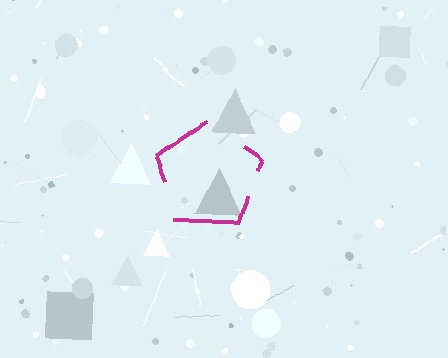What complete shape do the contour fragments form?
The contour fragments form a pentagon.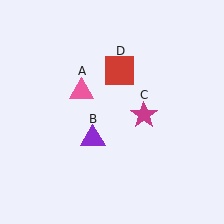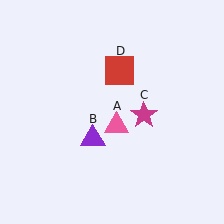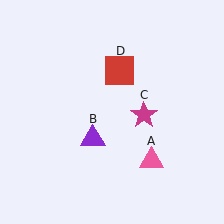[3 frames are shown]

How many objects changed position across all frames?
1 object changed position: pink triangle (object A).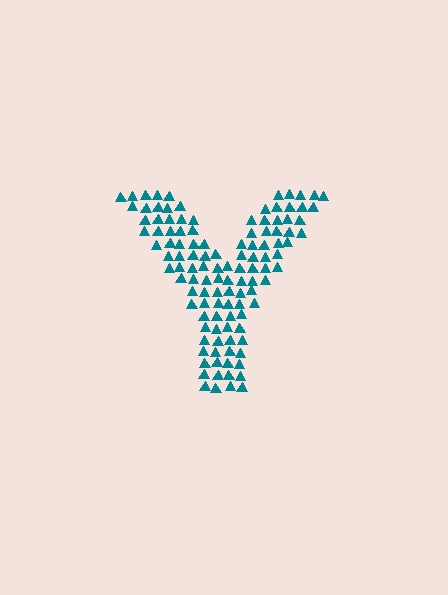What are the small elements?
The small elements are triangles.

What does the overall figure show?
The overall figure shows the letter Y.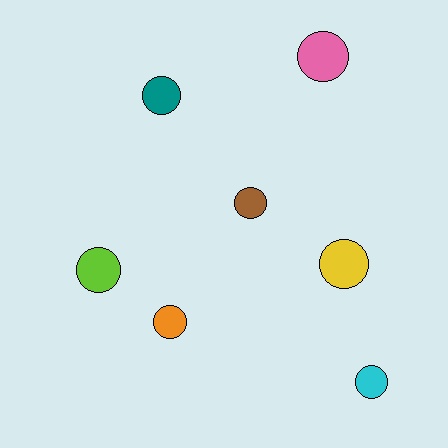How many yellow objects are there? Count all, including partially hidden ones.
There is 1 yellow object.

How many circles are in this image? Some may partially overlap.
There are 7 circles.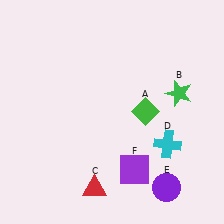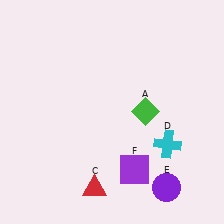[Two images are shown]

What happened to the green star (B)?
The green star (B) was removed in Image 2. It was in the top-right area of Image 1.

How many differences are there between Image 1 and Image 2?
There is 1 difference between the two images.